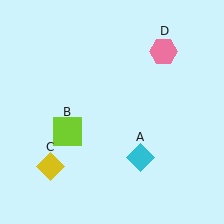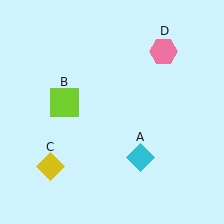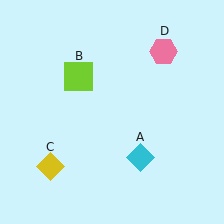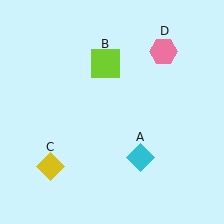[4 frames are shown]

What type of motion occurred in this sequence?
The lime square (object B) rotated clockwise around the center of the scene.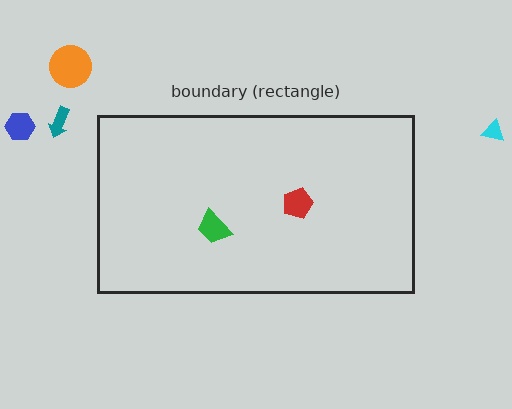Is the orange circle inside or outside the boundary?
Outside.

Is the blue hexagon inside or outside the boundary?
Outside.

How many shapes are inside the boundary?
2 inside, 4 outside.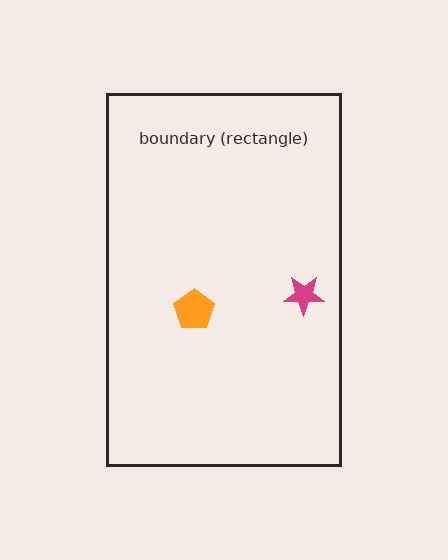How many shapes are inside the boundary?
2 inside, 0 outside.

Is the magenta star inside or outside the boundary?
Inside.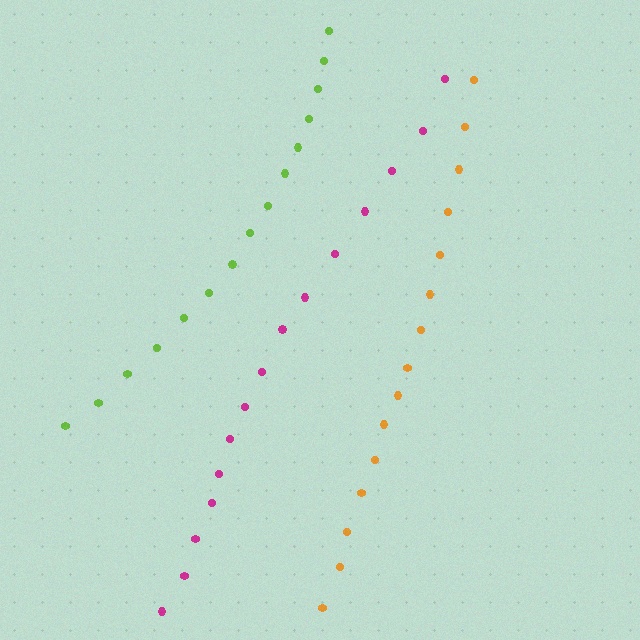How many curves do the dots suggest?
There are 3 distinct paths.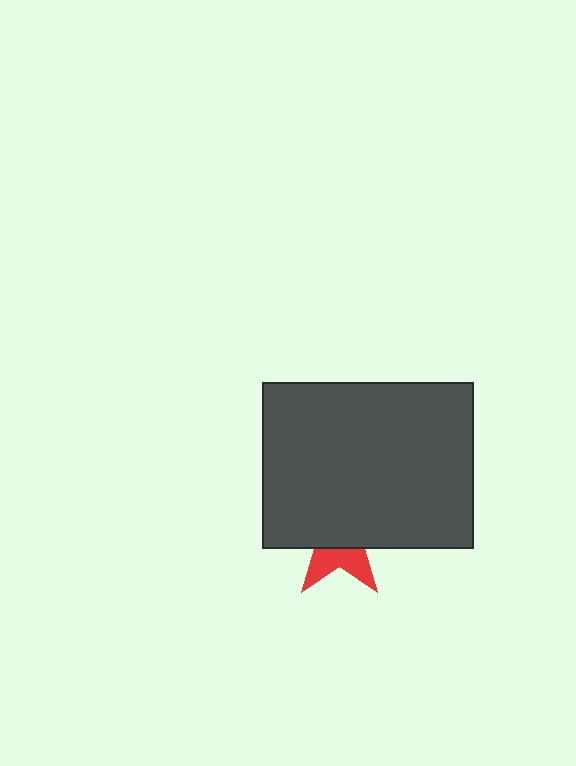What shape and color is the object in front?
The object in front is a dark gray rectangle.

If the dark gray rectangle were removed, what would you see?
You would see the complete red star.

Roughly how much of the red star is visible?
A small part of it is visible (roughly 35%).